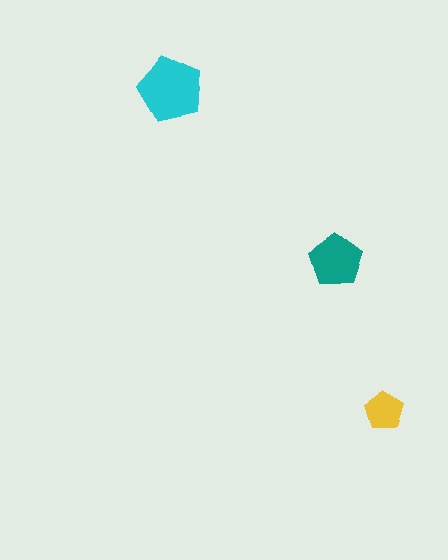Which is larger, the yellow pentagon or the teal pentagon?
The teal one.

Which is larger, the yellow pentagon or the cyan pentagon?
The cyan one.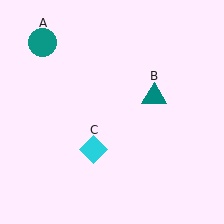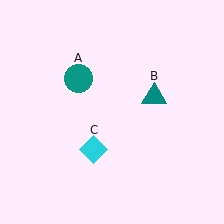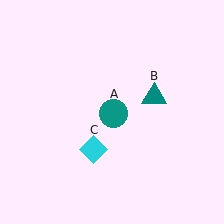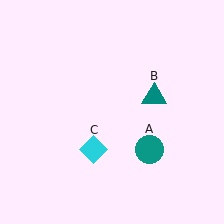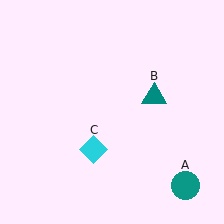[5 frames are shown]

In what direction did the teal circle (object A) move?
The teal circle (object A) moved down and to the right.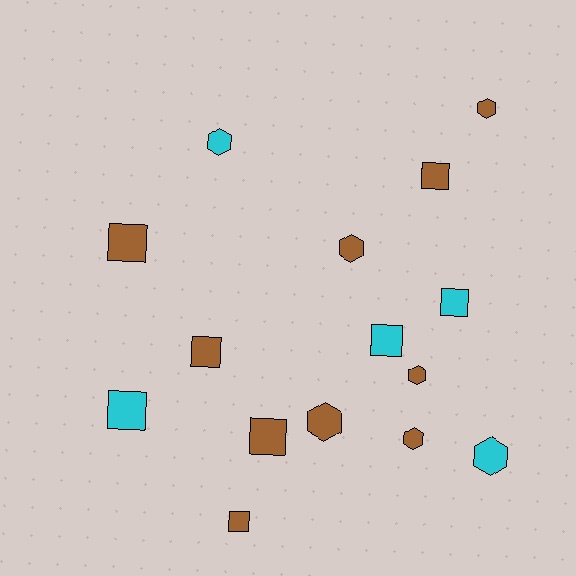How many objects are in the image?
There are 15 objects.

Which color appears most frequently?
Brown, with 10 objects.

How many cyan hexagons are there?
There are 2 cyan hexagons.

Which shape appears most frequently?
Square, with 8 objects.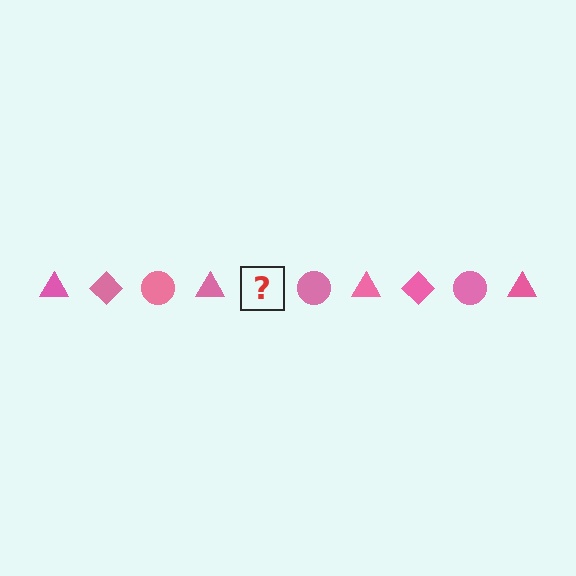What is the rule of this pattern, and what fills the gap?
The rule is that the pattern cycles through triangle, diamond, circle shapes in pink. The gap should be filled with a pink diamond.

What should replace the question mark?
The question mark should be replaced with a pink diamond.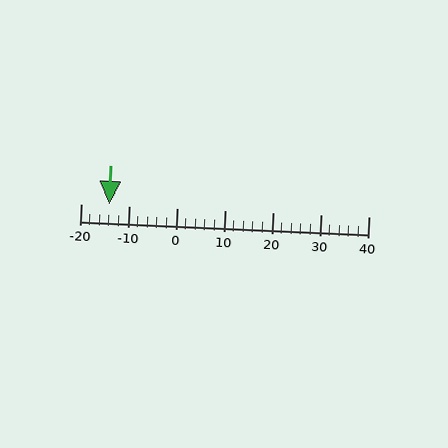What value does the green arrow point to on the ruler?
The green arrow points to approximately -14.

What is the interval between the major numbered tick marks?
The major tick marks are spaced 10 units apart.